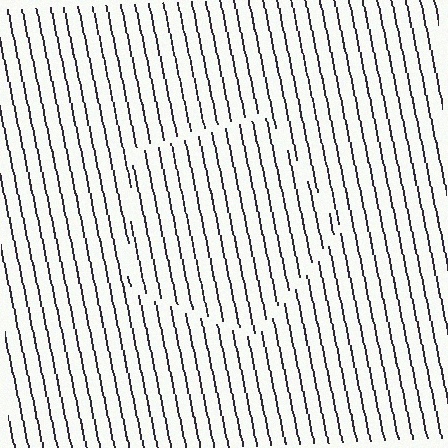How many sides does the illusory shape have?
5 sides — the line-ends trace a pentagon.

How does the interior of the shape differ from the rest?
The interior of the shape contains the same grating, shifted by half a period — the contour is defined by the phase discontinuity where line-ends from the inner and outer gratings abut.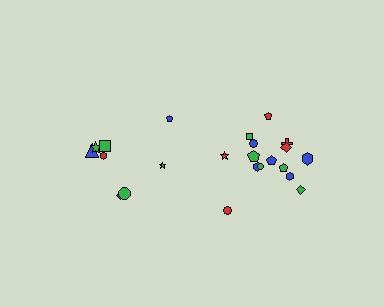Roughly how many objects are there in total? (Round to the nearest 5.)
Roughly 25 objects in total.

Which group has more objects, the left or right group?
The right group.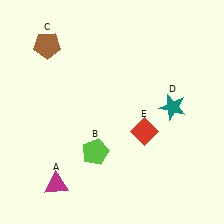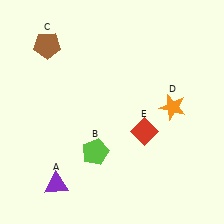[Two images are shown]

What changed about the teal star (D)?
In Image 1, D is teal. In Image 2, it changed to orange.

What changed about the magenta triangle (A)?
In Image 1, A is magenta. In Image 2, it changed to purple.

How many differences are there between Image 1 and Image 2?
There are 2 differences between the two images.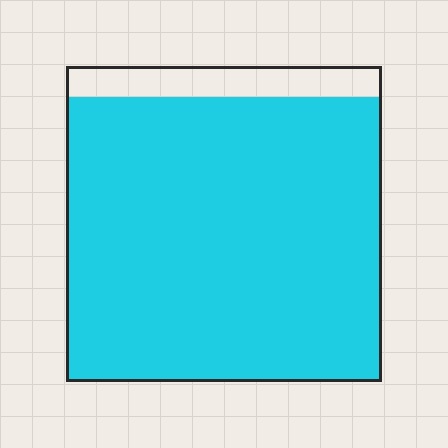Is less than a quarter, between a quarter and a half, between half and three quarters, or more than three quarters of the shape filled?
More than three quarters.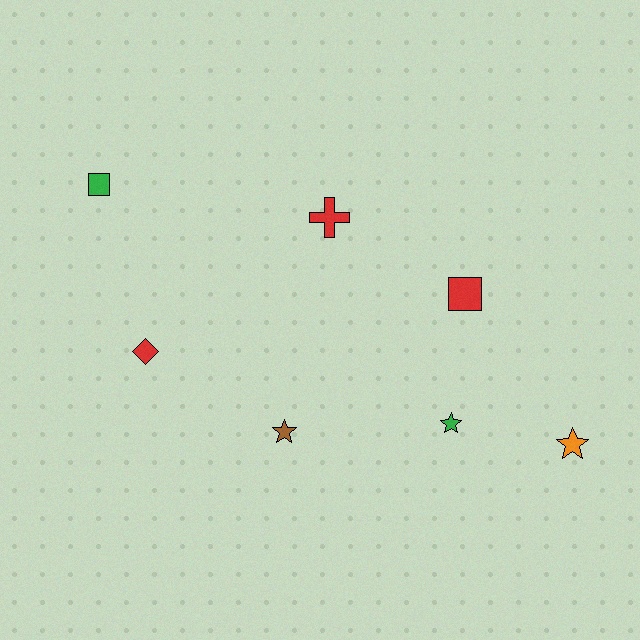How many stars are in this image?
There are 3 stars.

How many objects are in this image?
There are 7 objects.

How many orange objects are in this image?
There is 1 orange object.